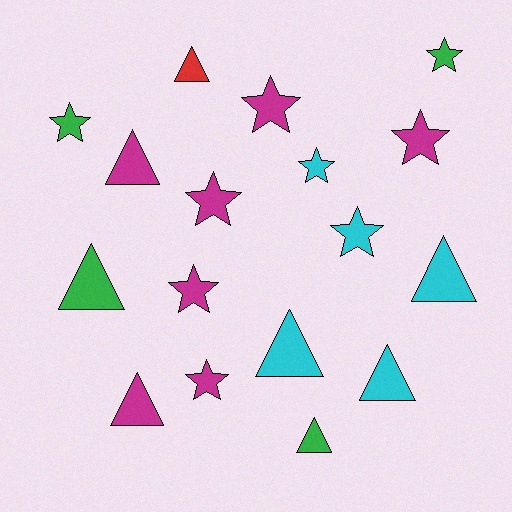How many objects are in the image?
There are 17 objects.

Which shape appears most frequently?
Star, with 9 objects.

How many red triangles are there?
There is 1 red triangle.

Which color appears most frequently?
Magenta, with 7 objects.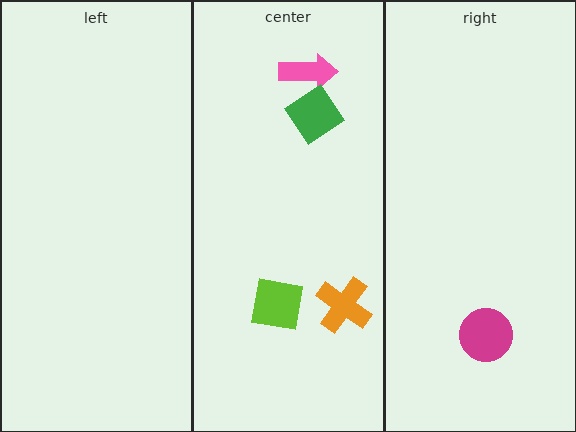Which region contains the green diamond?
The center region.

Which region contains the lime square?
The center region.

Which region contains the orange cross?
The center region.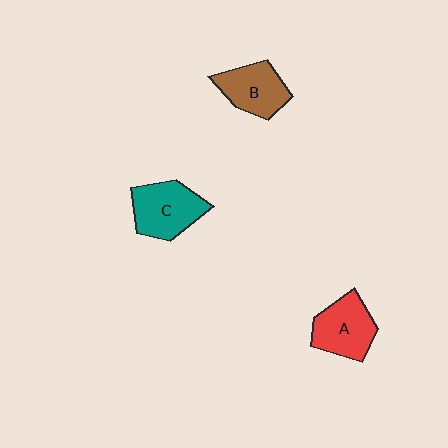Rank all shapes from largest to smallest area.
From largest to smallest: C (teal), A (red), B (brown).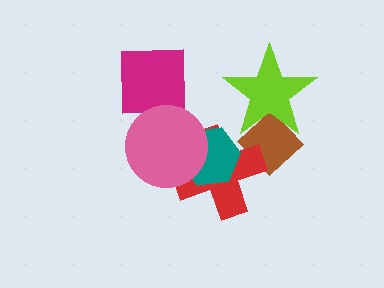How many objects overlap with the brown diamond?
2 objects overlap with the brown diamond.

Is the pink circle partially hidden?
No, no other shape covers it.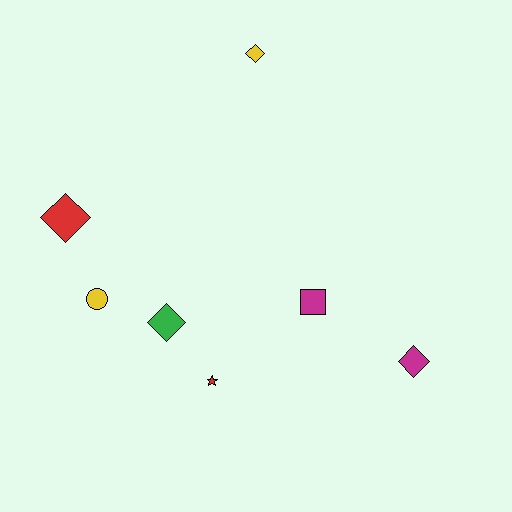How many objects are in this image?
There are 7 objects.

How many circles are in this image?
There is 1 circle.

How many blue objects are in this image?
There are no blue objects.